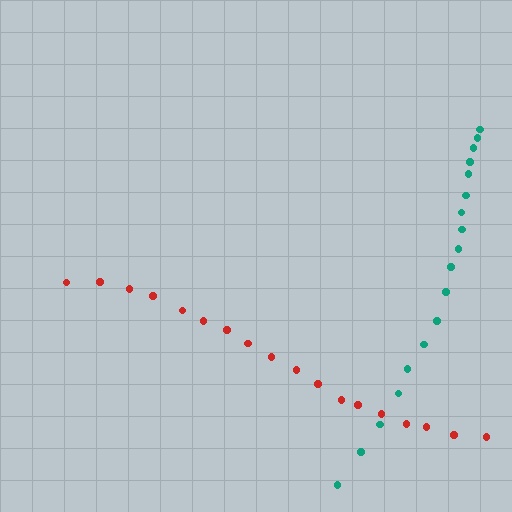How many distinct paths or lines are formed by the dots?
There are 2 distinct paths.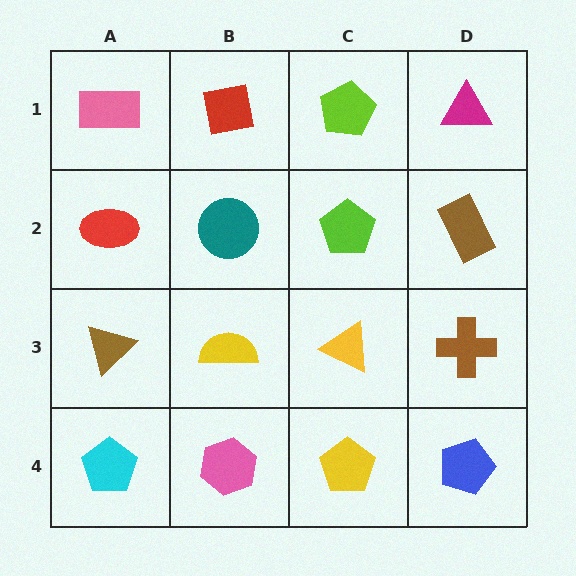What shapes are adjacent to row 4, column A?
A brown triangle (row 3, column A), a pink hexagon (row 4, column B).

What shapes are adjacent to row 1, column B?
A teal circle (row 2, column B), a pink rectangle (row 1, column A), a lime pentagon (row 1, column C).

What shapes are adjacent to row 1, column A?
A red ellipse (row 2, column A), a red square (row 1, column B).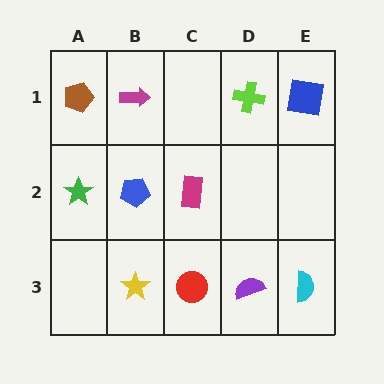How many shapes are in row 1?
4 shapes.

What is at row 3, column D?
A purple semicircle.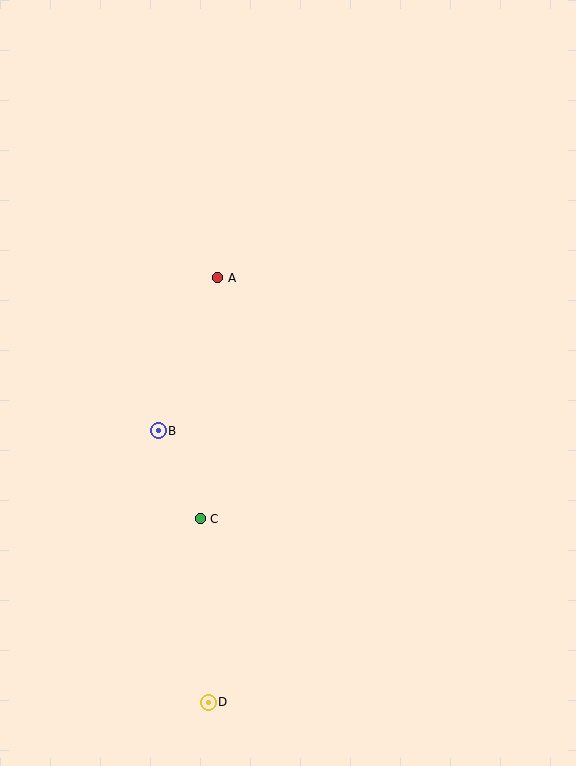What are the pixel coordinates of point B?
Point B is at (158, 431).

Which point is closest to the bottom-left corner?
Point D is closest to the bottom-left corner.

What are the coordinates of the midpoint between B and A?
The midpoint between B and A is at (188, 354).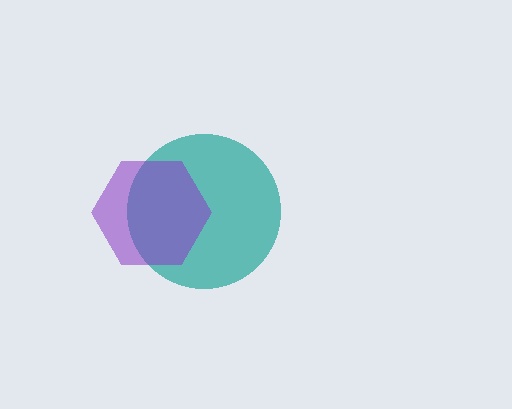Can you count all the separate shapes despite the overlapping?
Yes, there are 2 separate shapes.